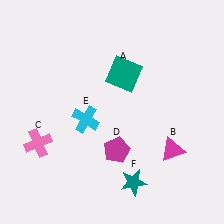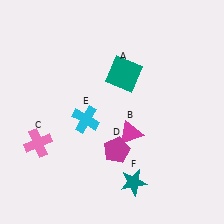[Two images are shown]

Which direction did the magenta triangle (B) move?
The magenta triangle (B) moved left.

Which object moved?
The magenta triangle (B) moved left.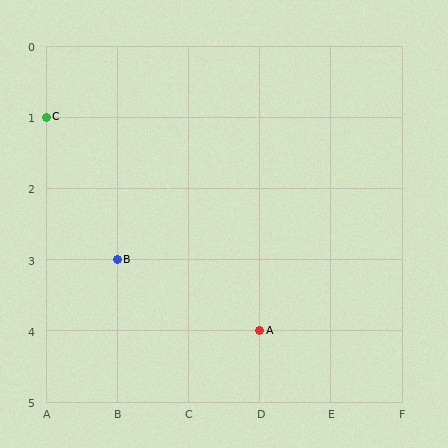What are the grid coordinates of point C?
Point C is at grid coordinates (A, 1).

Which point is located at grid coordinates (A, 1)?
Point C is at (A, 1).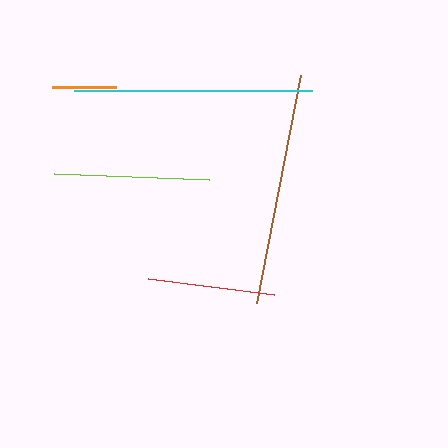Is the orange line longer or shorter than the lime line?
The lime line is longer than the orange line.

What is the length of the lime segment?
The lime segment is approximately 155 pixels long.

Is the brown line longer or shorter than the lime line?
The brown line is longer than the lime line.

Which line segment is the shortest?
The orange line is the shortest at approximately 64 pixels.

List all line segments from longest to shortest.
From longest to shortest: cyan, brown, lime, red, orange.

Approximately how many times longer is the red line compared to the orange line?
The red line is approximately 2.0 times the length of the orange line.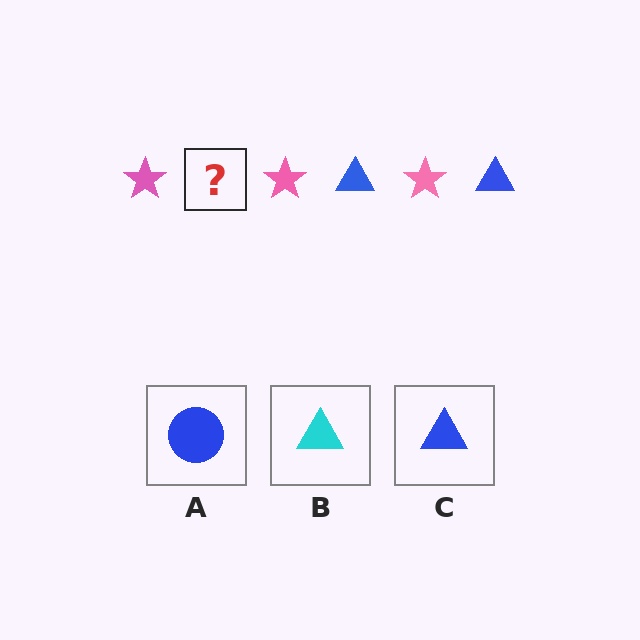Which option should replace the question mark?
Option C.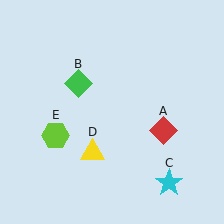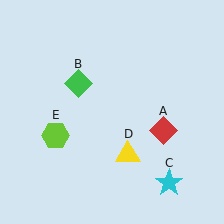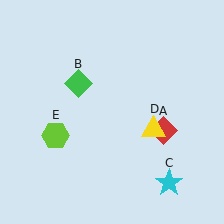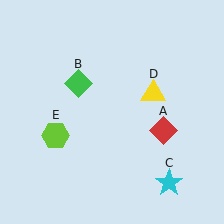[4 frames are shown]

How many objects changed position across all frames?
1 object changed position: yellow triangle (object D).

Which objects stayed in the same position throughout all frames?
Red diamond (object A) and green diamond (object B) and cyan star (object C) and lime hexagon (object E) remained stationary.